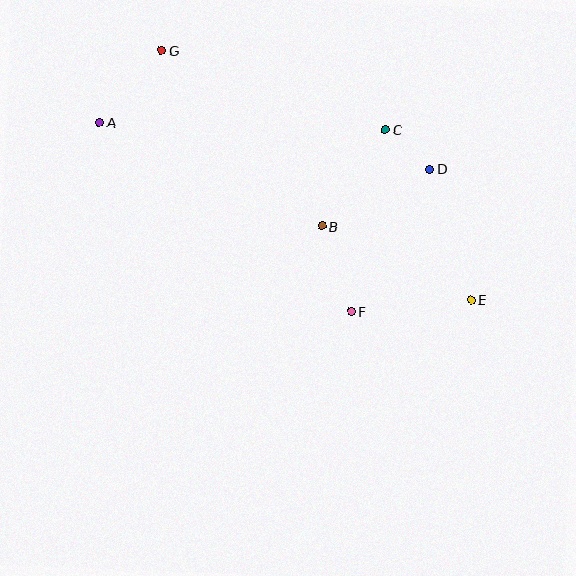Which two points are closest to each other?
Points C and D are closest to each other.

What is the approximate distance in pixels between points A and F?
The distance between A and F is approximately 314 pixels.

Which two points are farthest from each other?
Points A and E are farthest from each other.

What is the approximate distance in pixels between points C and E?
The distance between C and E is approximately 190 pixels.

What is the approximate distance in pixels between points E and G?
The distance between E and G is approximately 398 pixels.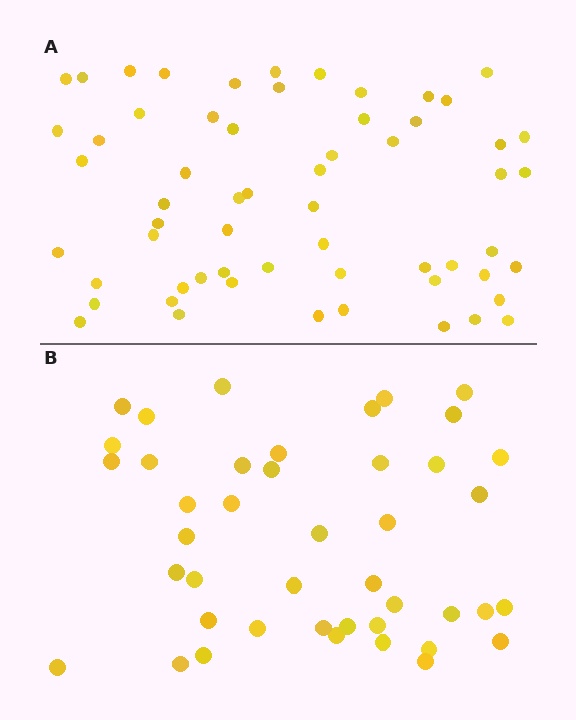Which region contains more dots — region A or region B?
Region A (the top region) has more dots.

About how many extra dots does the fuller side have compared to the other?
Region A has approximately 15 more dots than region B.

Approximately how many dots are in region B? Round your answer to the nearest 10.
About 40 dots. (The exact count is 43, which rounds to 40.)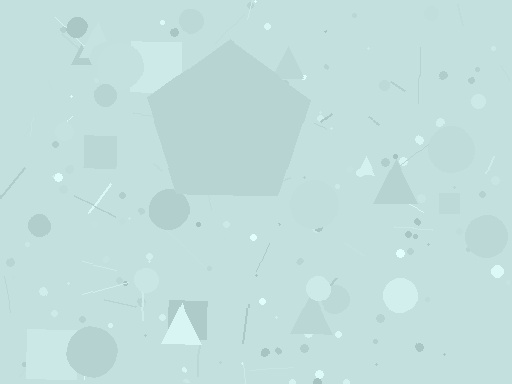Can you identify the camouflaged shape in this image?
The camouflaged shape is a pentagon.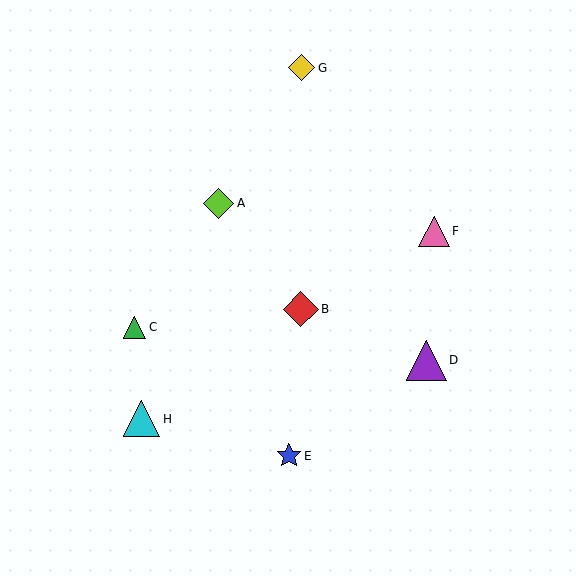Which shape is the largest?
The purple triangle (labeled D) is the largest.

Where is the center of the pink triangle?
The center of the pink triangle is at (434, 231).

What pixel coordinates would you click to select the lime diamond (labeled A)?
Click at (219, 203) to select the lime diamond A.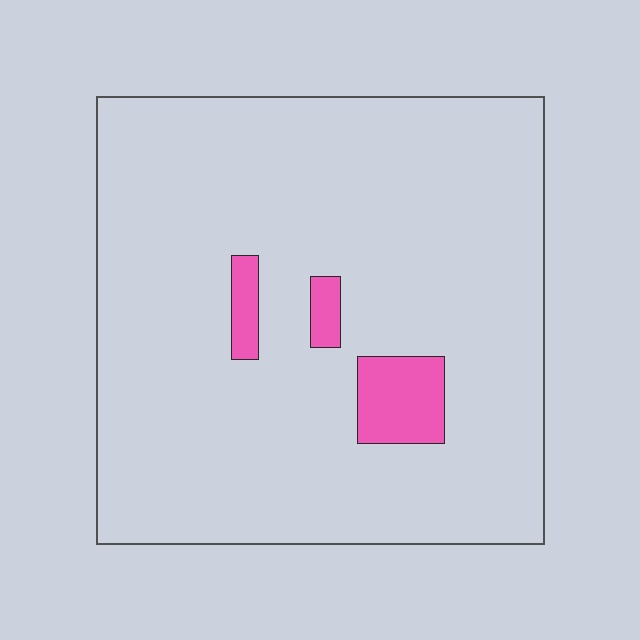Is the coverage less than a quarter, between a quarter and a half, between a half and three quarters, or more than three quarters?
Less than a quarter.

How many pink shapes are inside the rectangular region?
3.